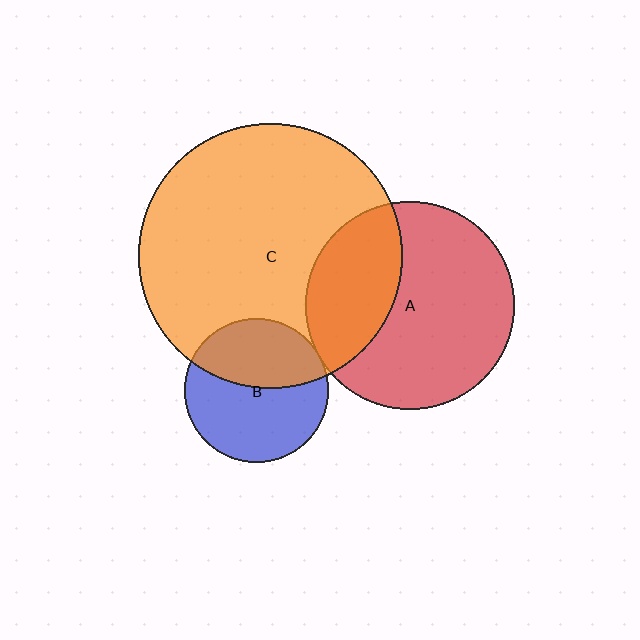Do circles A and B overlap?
Yes.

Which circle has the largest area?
Circle C (orange).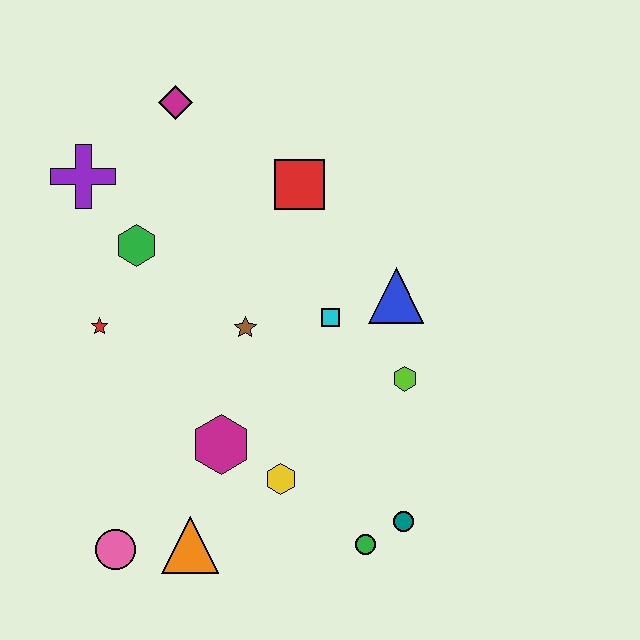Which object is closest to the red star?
The green hexagon is closest to the red star.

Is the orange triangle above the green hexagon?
No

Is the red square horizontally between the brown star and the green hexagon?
No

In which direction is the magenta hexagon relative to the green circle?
The magenta hexagon is to the left of the green circle.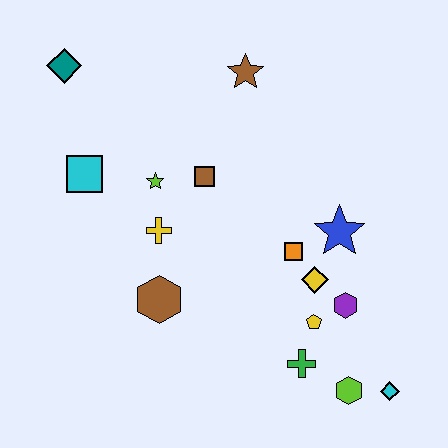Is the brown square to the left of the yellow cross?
No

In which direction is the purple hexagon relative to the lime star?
The purple hexagon is to the right of the lime star.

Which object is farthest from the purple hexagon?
The teal diamond is farthest from the purple hexagon.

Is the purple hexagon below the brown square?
Yes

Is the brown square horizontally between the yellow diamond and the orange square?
No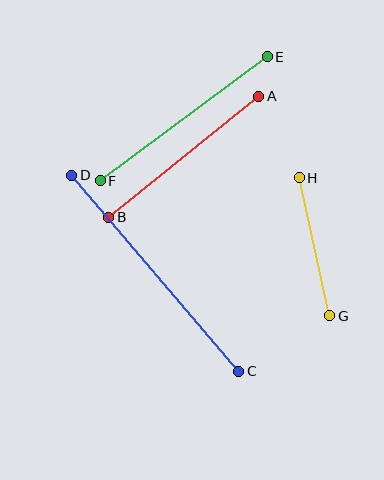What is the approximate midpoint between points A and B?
The midpoint is at approximately (184, 157) pixels.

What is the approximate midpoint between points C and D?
The midpoint is at approximately (155, 273) pixels.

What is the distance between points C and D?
The distance is approximately 257 pixels.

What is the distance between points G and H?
The distance is approximately 142 pixels.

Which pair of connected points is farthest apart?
Points C and D are farthest apart.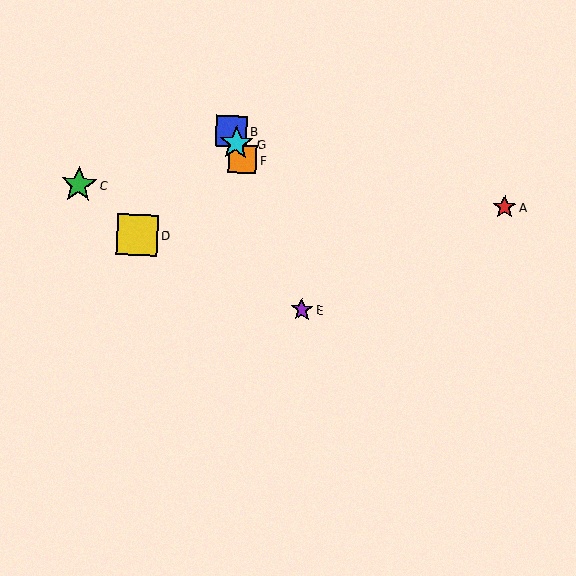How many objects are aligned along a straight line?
4 objects (B, E, F, G) are aligned along a straight line.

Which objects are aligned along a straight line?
Objects B, E, F, G are aligned along a straight line.